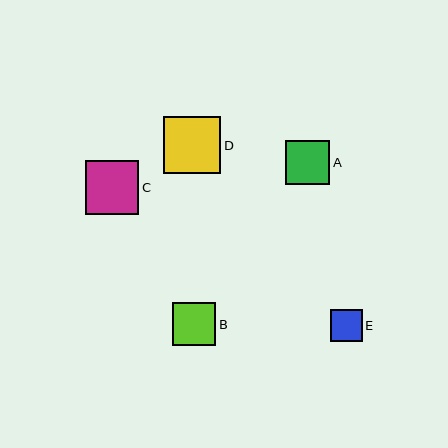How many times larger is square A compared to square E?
Square A is approximately 1.4 times the size of square E.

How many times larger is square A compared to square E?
Square A is approximately 1.4 times the size of square E.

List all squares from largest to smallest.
From largest to smallest: D, C, A, B, E.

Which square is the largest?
Square D is the largest with a size of approximately 57 pixels.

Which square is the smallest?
Square E is the smallest with a size of approximately 32 pixels.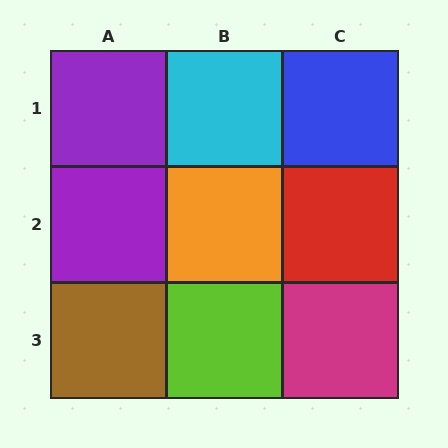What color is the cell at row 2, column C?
Red.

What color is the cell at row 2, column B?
Orange.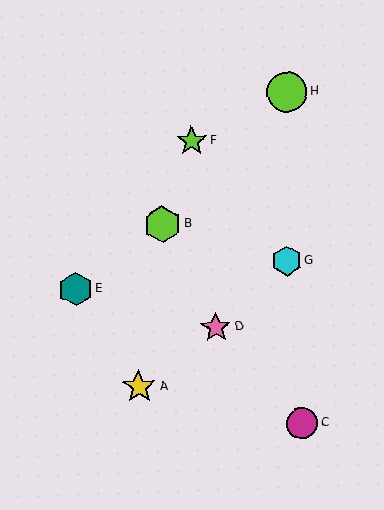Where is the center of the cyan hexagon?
The center of the cyan hexagon is at (286, 261).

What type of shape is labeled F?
Shape F is a lime star.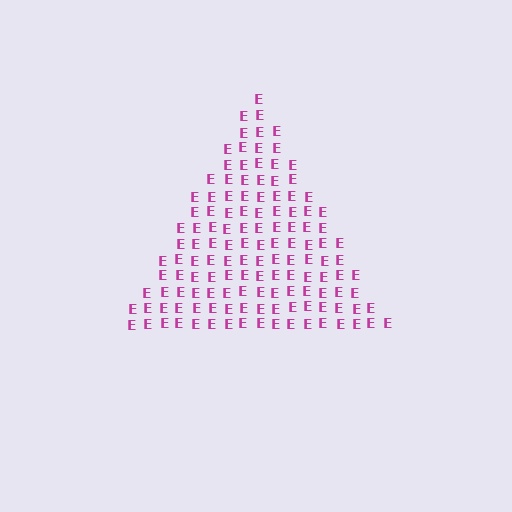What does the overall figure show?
The overall figure shows a triangle.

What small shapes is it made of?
It is made of small letter E's.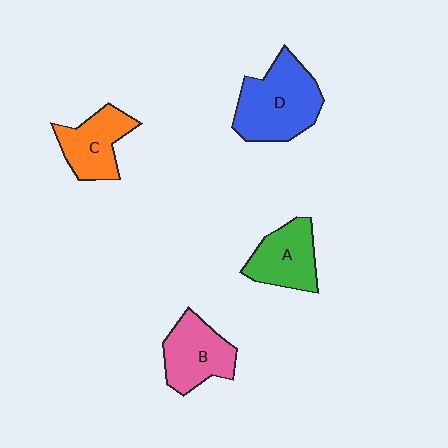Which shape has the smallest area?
Shape C (orange).